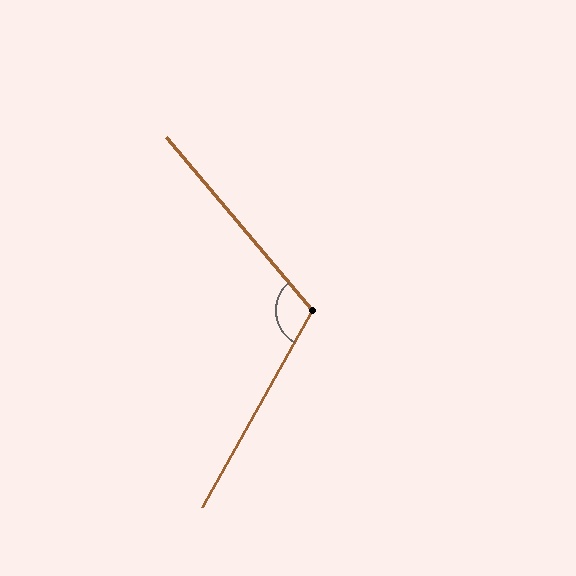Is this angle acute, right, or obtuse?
It is obtuse.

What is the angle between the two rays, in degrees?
Approximately 111 degrees.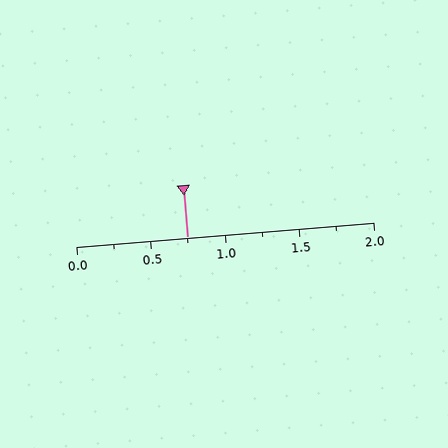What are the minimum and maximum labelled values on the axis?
The axis runs from 0.0 to 2.0.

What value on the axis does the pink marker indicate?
The marker indicates approximately 0.75.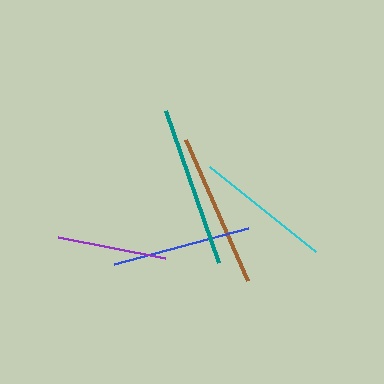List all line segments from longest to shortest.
From longest to shortest: teal, brown, blue, cyan, purple.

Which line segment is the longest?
The teal line is the longest at approximately 161 pixels.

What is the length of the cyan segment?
The cyan segment is approximately 135 pixels long.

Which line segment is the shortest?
The purple line is the shortest at approximately 109 pixels.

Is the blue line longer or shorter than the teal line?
The teal line is longer than the blue line.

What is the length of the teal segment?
The teal segment is approximately 161 pixels long.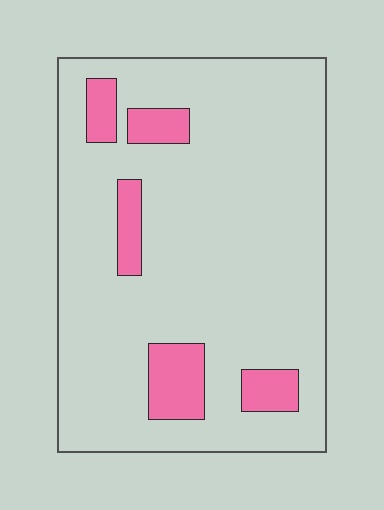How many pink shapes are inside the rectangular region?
5.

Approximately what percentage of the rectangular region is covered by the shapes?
Approximately 15%.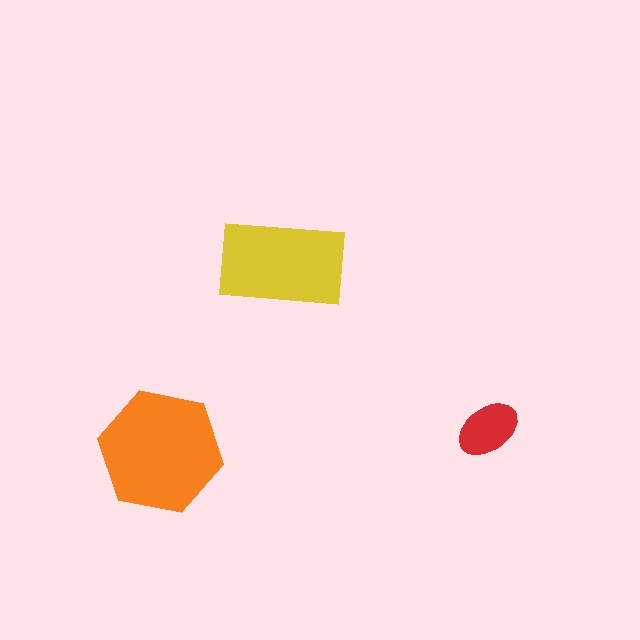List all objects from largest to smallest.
The orange hexagon, the yellow rectangle, the red ellipse.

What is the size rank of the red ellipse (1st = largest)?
3rd.